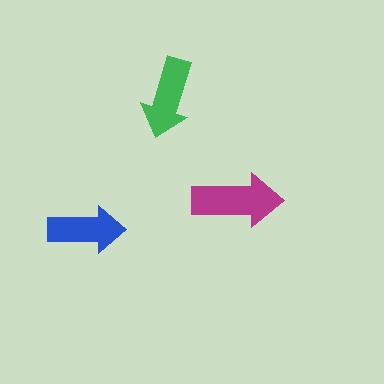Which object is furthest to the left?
The blue arrow is leftmost.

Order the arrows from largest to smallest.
the magenta one, the green one, the blue one.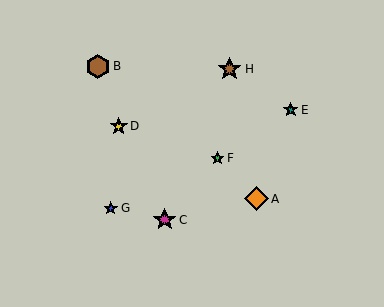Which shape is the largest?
The brown hexagon (labeled B) is the largest.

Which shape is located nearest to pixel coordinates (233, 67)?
The brown star (labeled H) at (230, 69) is nearest to that location.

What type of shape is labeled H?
Shape H is a brown star.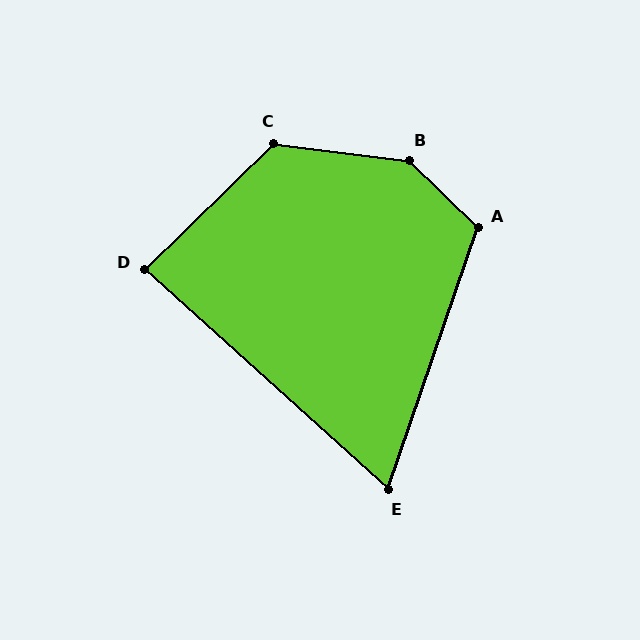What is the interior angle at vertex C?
Approximately 128 degrees (obtuse).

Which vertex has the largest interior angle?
B, at approximately 143 degrees.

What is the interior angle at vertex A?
Approximately 116 degrees (obtuse).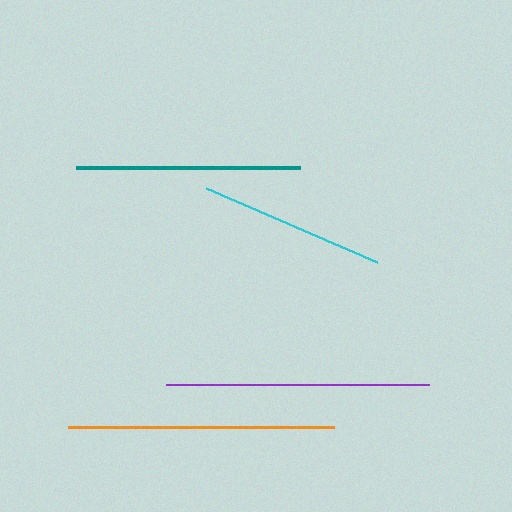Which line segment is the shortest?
The cyan line is the shortest at approximately 186 pixels.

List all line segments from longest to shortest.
From longest to shortest: orange, purple, teal, cyan.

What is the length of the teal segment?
The teal segment is approximately 224 pixels long.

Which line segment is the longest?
The orange line is the longest at approximately 266 pixels.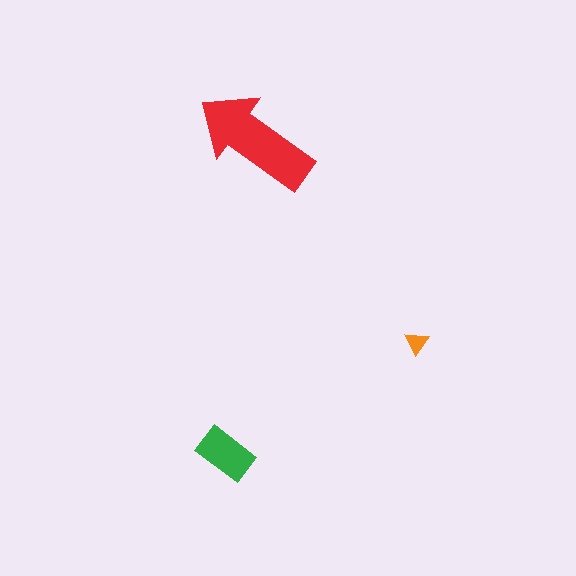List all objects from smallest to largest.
The orange triangle, the green rectangle, the red arrow.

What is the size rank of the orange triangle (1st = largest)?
3rd.